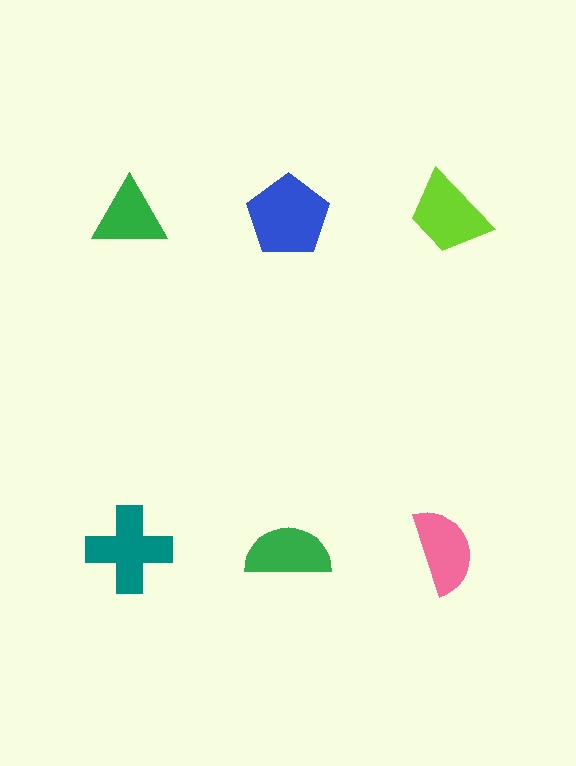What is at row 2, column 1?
A teal cross.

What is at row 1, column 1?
A green triangle.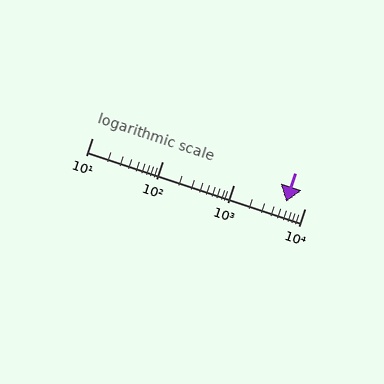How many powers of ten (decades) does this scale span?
The scale spans 3 decades, from 10 to 10000.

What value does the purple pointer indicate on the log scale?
The pointer indicates approximately 5400.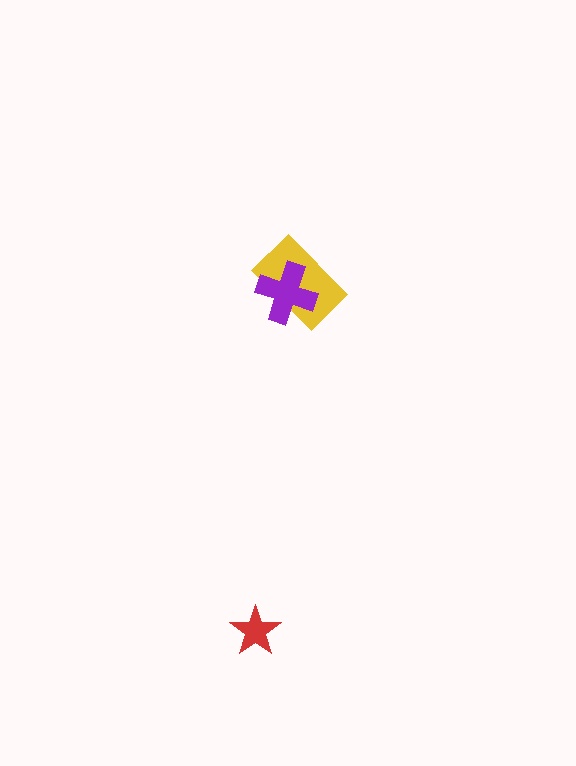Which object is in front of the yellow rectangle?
The purple cross is in front of the yellow rectangle.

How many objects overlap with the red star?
0 objects overlap with the red star.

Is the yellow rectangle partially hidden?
Yes, it is partially covered by another shape.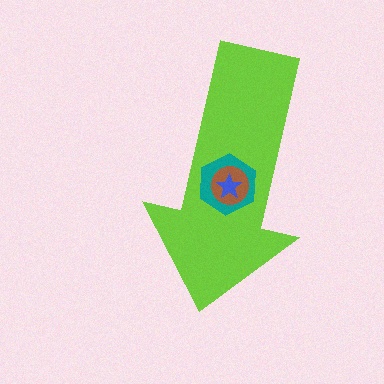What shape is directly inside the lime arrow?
The teal hexagon.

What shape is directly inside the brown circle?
The blue star.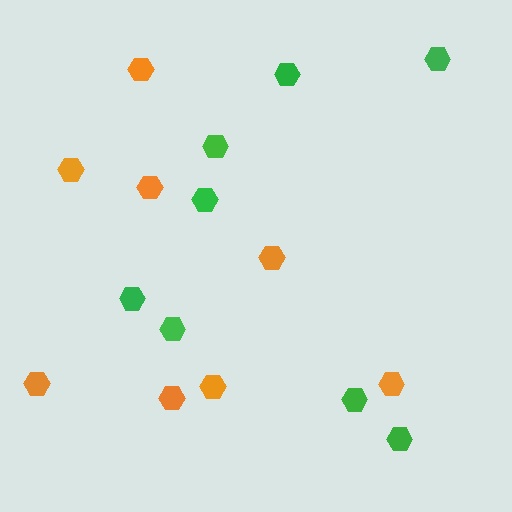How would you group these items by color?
There are 2 groups: one group of orange hexagons (8) and one group of green hexagons (8).